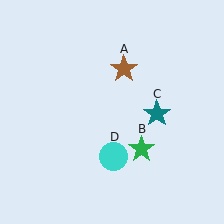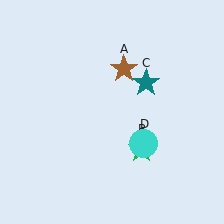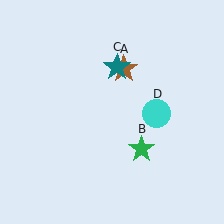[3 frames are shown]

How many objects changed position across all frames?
2 objects changed position: teal star (object C), cyan circle (object D).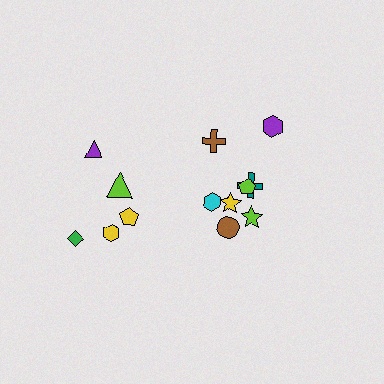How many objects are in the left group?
There are 5 objects.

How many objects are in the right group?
There are 8 objects.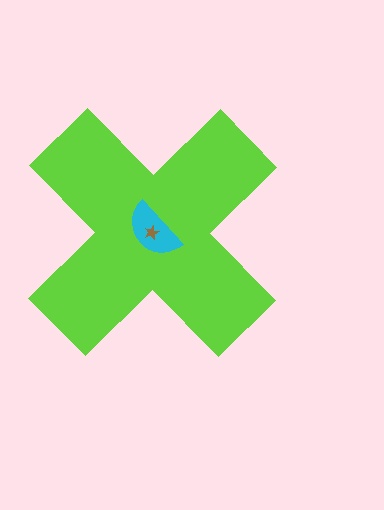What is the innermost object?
The brown star.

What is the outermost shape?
The lime cross.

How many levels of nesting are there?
3.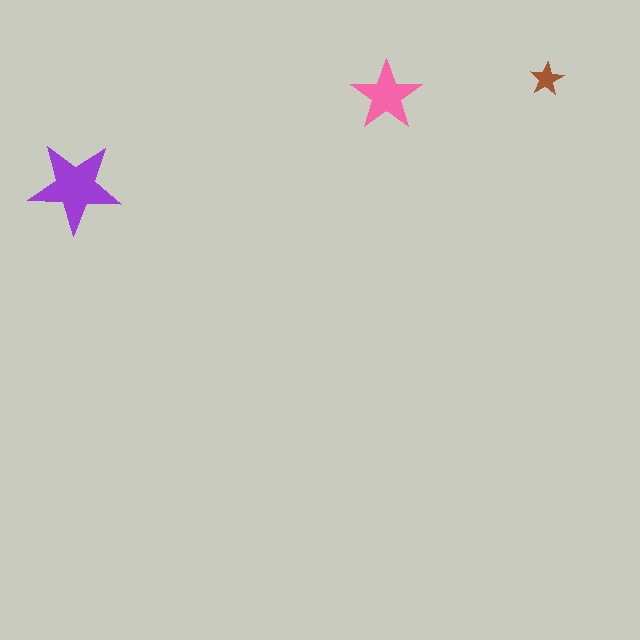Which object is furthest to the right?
The brown star is rightmost.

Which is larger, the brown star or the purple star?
The purple one.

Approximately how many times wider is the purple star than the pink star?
About 1.5 times wider.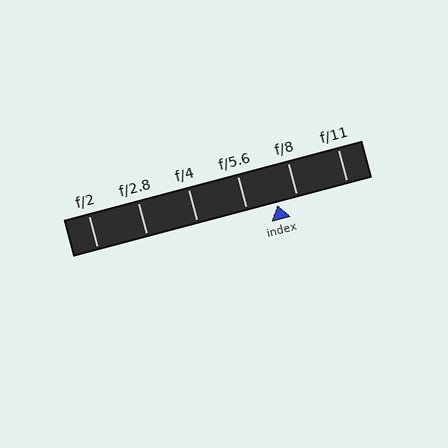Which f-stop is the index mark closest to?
The index mark is closest to f/8.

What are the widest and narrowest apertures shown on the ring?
The widest aperture shown is f/2 and the narrowest is f/11.